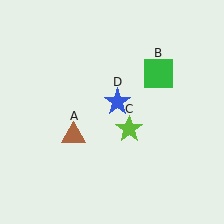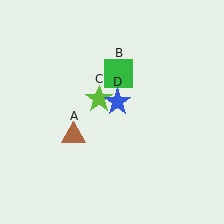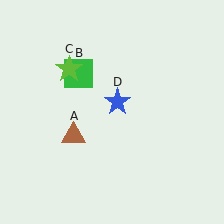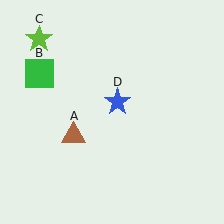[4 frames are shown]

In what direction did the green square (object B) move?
The green square (object B) moved left.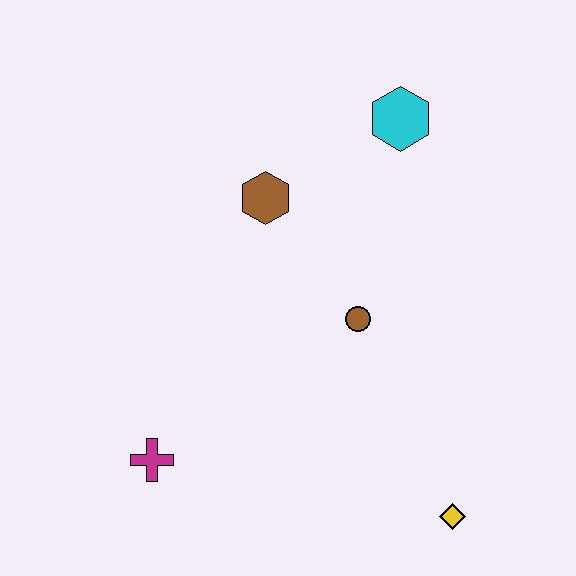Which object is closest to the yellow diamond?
The brown circle is closest to the yellow diamond.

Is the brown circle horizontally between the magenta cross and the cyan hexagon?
Yes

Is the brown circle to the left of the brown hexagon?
No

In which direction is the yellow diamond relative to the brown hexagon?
The yellow diamond is below the brown hexagon.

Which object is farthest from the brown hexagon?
The yellow diamond is farthest from the brown hexagon.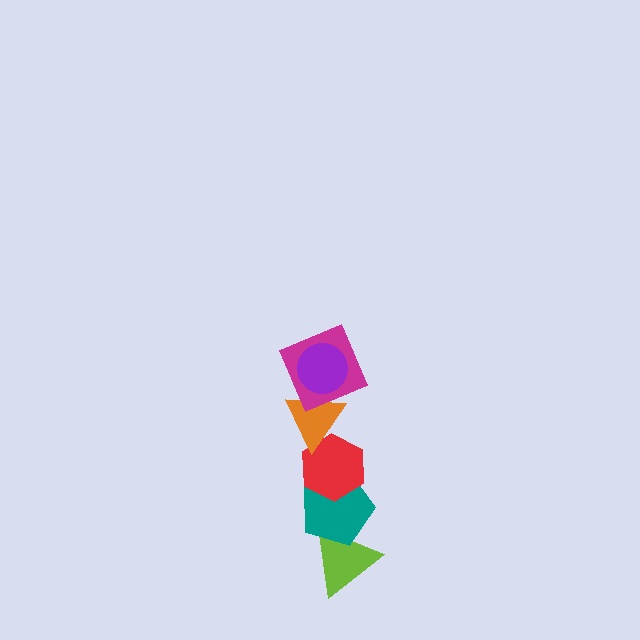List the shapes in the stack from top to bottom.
From top to bottom: the purple circle, the magenta square, the orange triangle, the red hexagon, the teal pentagon, the lime triangle.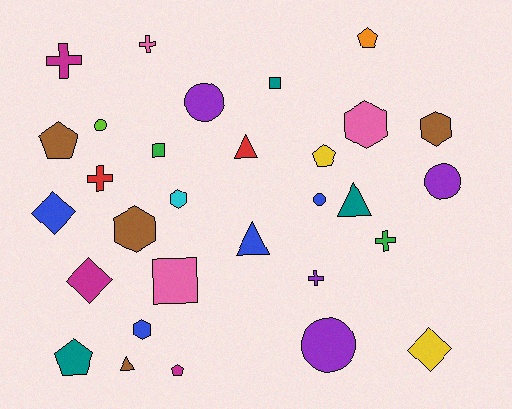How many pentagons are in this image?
There are 5 pentagons.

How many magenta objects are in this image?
There are 3 magenta objects.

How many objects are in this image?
There are 30 objects.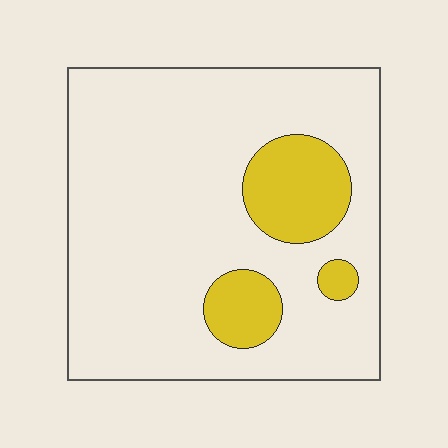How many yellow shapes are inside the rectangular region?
3.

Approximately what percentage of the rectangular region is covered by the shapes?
Approximately 15%.